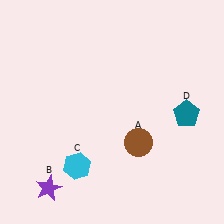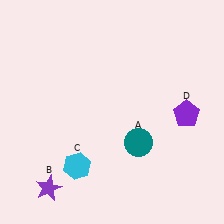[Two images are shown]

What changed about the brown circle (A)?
In Image 1, A is brown. In Image 2, it changed to teal.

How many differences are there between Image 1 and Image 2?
There are 2 differences between the two images.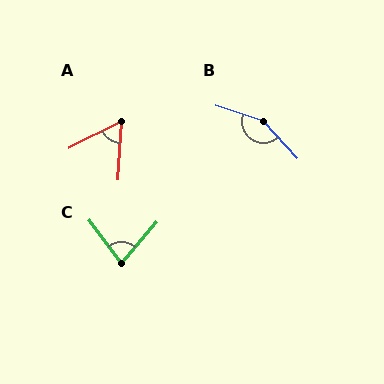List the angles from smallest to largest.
A (60°), C (77°), B (151°).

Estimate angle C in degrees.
Approximately 77 degrees.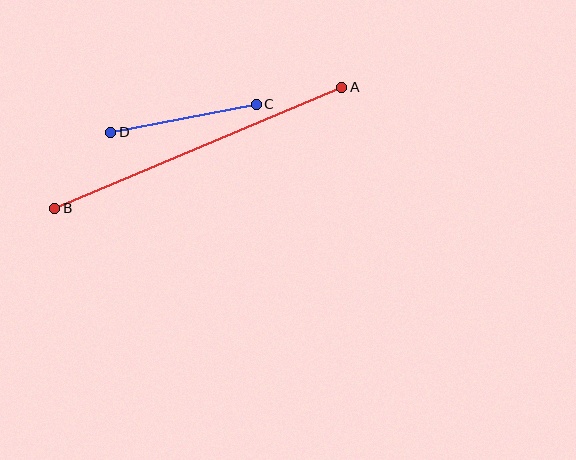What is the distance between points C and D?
The distance is approximately 148 pixels.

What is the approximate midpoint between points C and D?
The midpoint is at approximately (183, 118) pixels.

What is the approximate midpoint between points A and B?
The midpoint is at approximately (198, 148) pixels.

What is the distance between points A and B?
The distance is approximately 311 pixels.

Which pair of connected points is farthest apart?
Points A and B are farthest apart.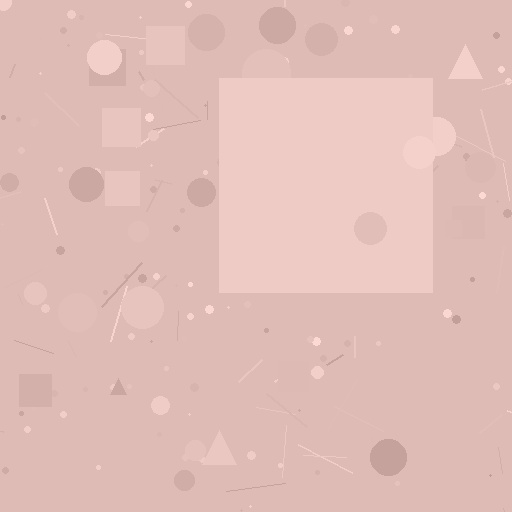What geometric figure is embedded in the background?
A square is embedded in the background.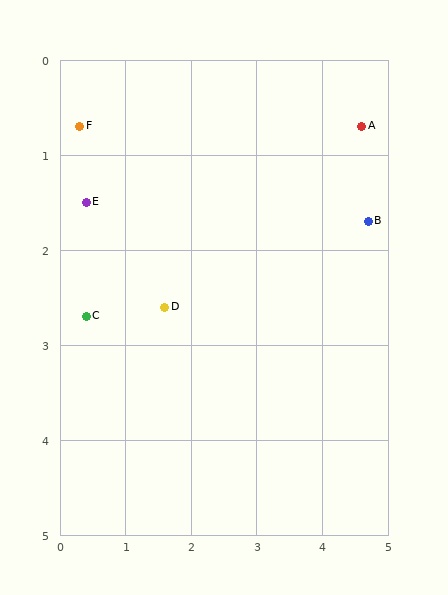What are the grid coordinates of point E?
Point E is at approximately (0.4, 1.5).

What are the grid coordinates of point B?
Point B is at approximately (4.7, 1.7).